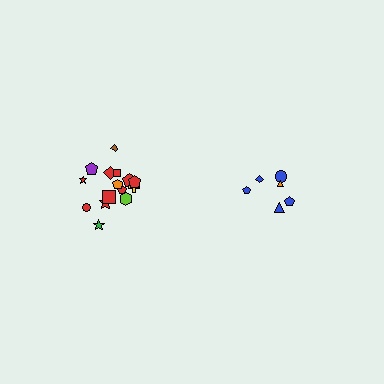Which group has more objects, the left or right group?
The left group.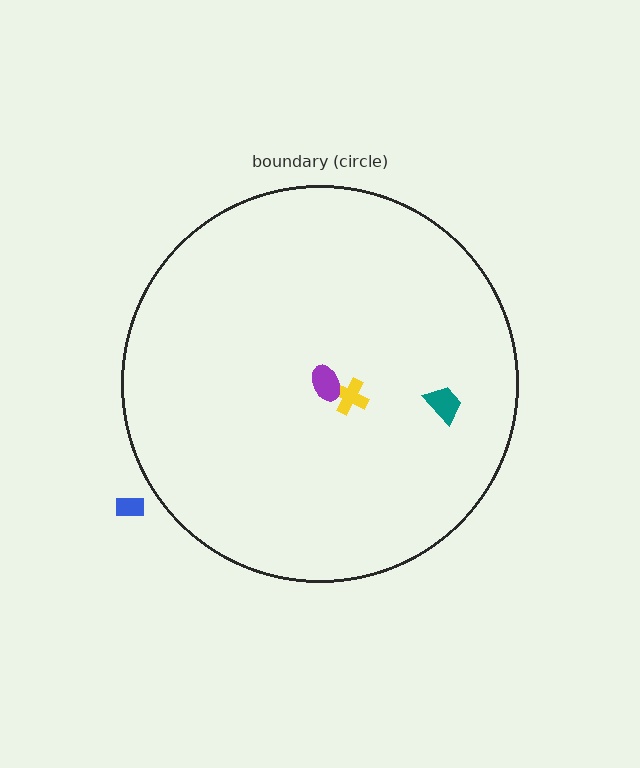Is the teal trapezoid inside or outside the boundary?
Inside.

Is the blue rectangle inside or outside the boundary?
Outside.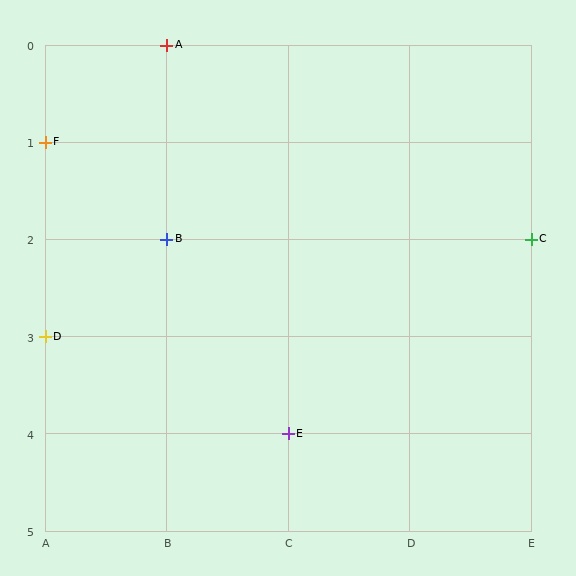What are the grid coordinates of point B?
Point B is at grid coordinates (B, 2).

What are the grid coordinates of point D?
Point D is at grid coordinates (A, 3).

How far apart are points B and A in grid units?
Points B and A are 2 rows apart.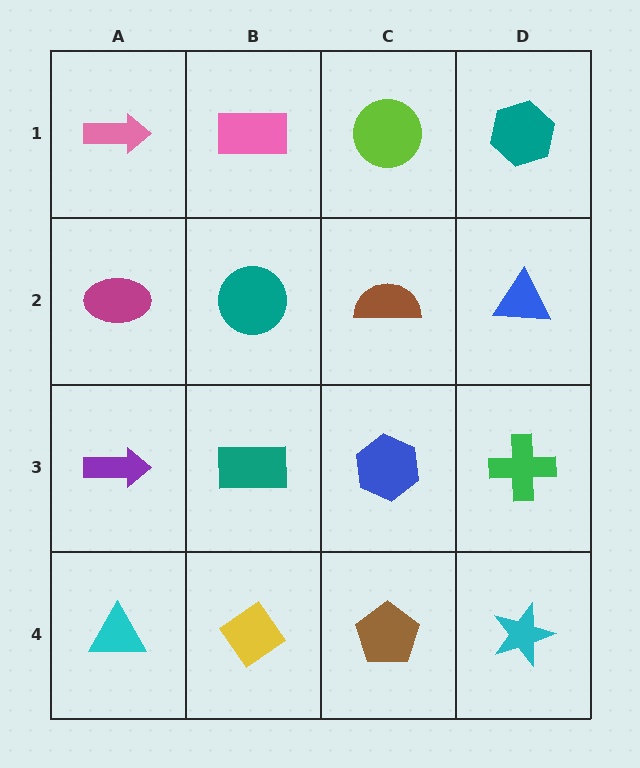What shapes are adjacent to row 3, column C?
A brown semicircle (row 2, column C), a brown pentagon (row 4, column C), a teal rectangle (row 3, column B), a green cross (row 3, column D).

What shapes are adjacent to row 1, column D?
A blue triangle (row 2, column D), a lime circle (row 1, column C).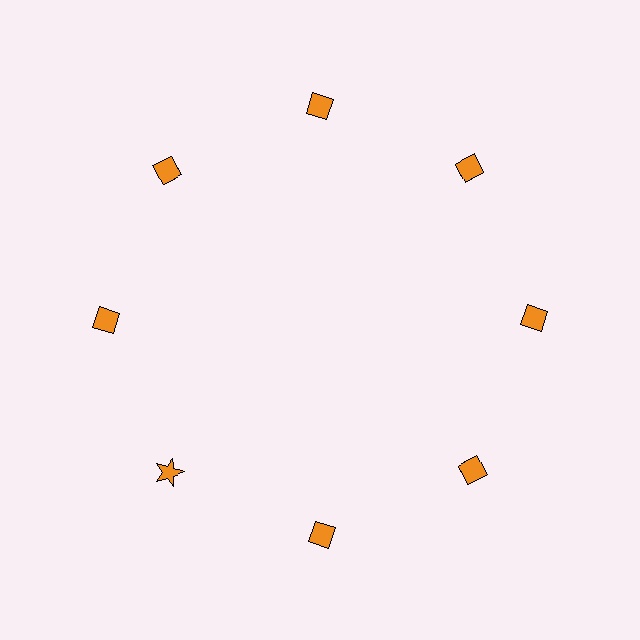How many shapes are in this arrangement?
There are 8 shapes arranged in a ring pattern.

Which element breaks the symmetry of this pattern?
The orange star at roughly the 8 o'clock position breaks the symmetry. All other shapes are orange diamonds.